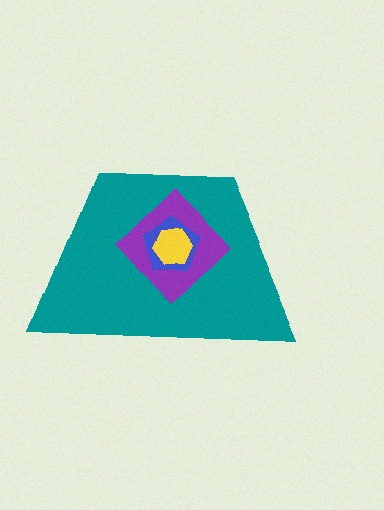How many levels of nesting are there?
4.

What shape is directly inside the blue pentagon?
The yellow hexagon.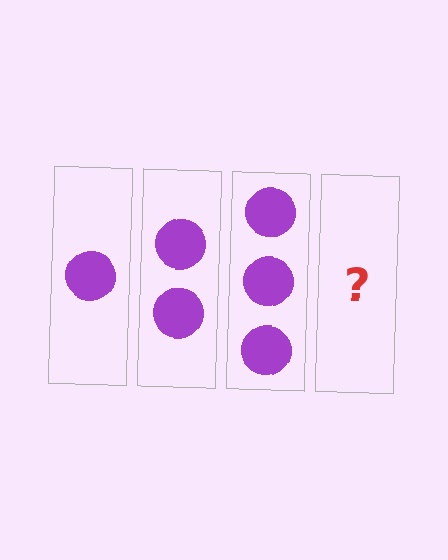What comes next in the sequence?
The next element should be 4 circles.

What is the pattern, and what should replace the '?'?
The pattern is that each step adds one more circle. The '?' should be 4 circles.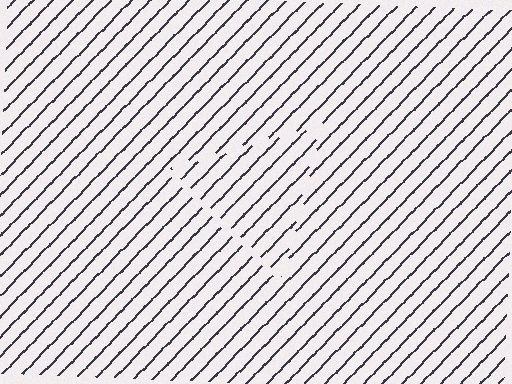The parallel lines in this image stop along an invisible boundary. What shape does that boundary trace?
An illusory triangle. The interior of the shape contains the same grating, shifted by half a period — the contour is defined by the phase discontinuity where line-ends from the inner and outer gratings abut.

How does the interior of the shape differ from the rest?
The interior of the shape contains the same grating, shifted by half a period — the contour is defined by the phase discontinuity where line-ends from the inner and outer gratings abut.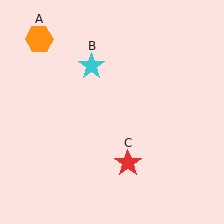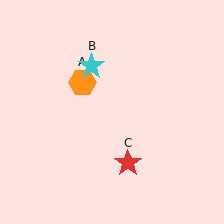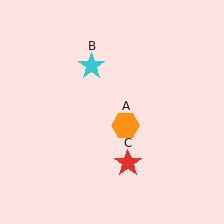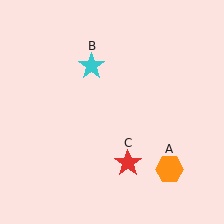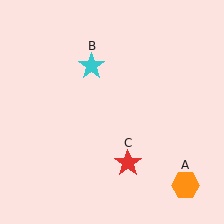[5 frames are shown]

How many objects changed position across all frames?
1 object changed position: orange hexagon (object A).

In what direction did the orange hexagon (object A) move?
The orange hexagon (object A) moved down and to the right.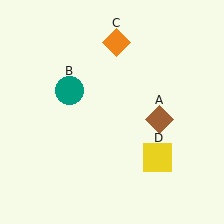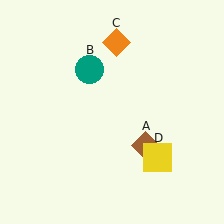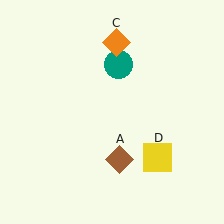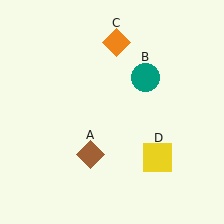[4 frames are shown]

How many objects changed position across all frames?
2 objects changed position: brown diamond (object A), teal circle (object B).